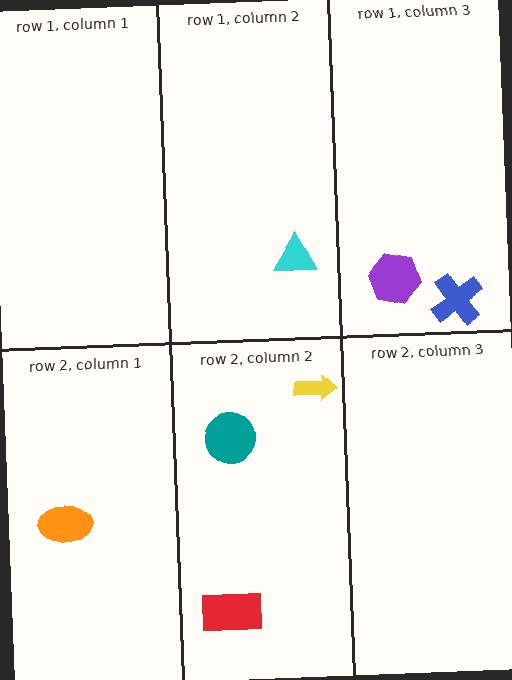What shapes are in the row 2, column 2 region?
The teal circle, the yellow arrow, the red rectangle.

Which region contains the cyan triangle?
The row 1, column 2 region.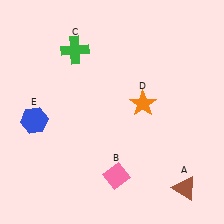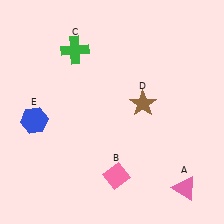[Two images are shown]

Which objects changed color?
A changed from brown to pink. D changed from orange to brown.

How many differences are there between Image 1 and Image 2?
There are 2 differences between the two images.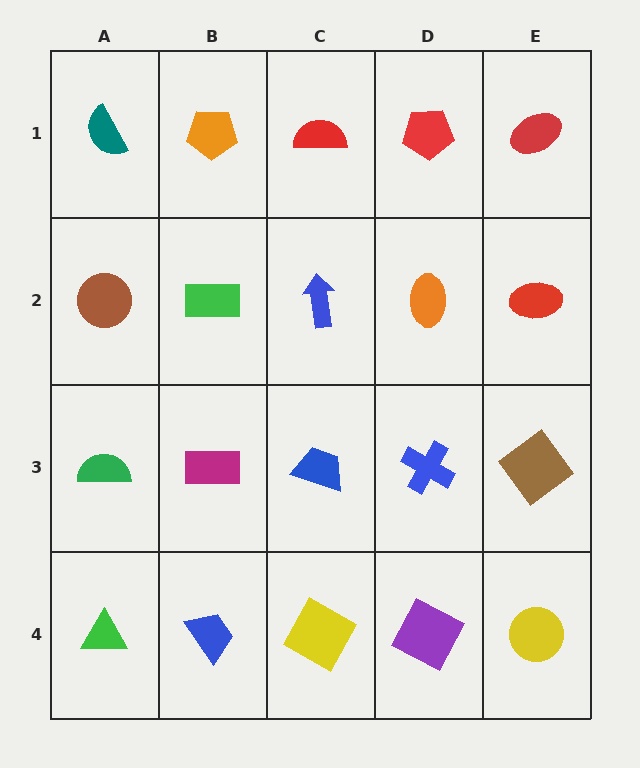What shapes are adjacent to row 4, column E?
A brown diamond (row 3, column E), a purple square (row 4, column D).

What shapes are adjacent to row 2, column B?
An orange pentagon (row 1, column B), a magenta rectangle (row 3, column B), a brown circle (row 2, column A), a blue arrow (row 2, column C).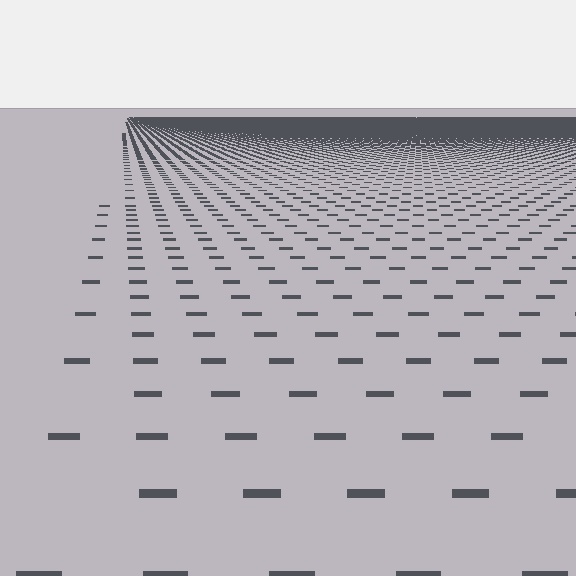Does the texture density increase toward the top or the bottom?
Density increases toward the top.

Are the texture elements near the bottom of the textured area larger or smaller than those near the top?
Larger. Near the bottom, elements are closer to the viewer and appear at a bigger on-screen size.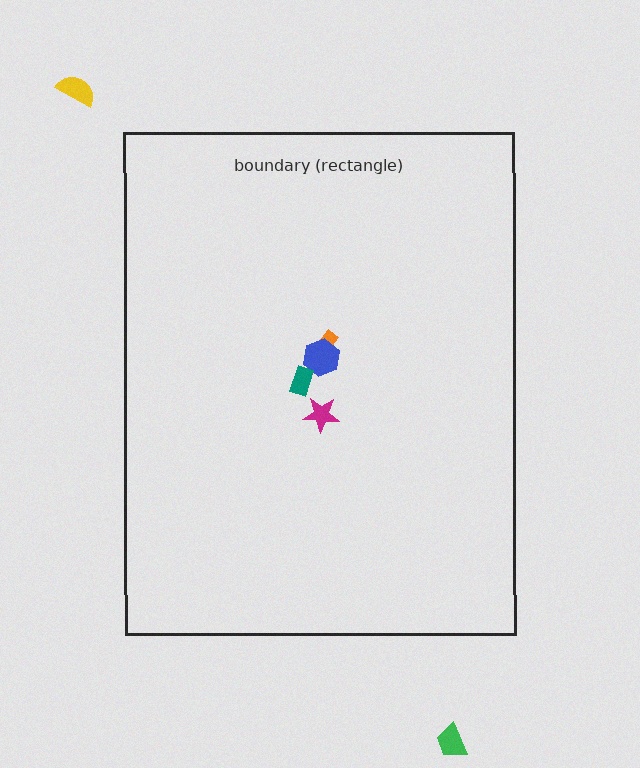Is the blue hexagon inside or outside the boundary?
Inside.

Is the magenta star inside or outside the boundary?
Inside.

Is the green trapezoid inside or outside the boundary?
Outside.